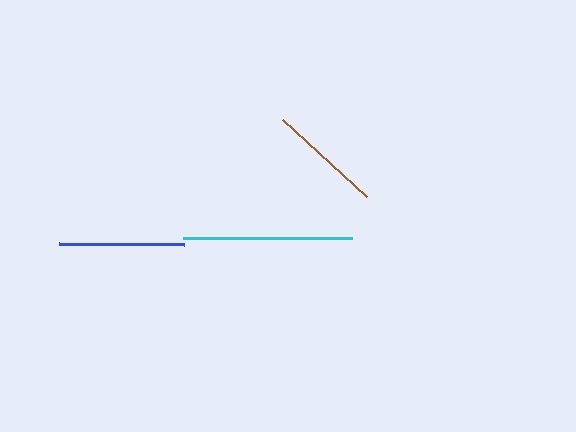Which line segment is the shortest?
The brown line is the shortest at approximately 114 pixels.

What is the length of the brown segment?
The brown segment is approximately 114 pixels long.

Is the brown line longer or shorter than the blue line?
The blue line is longer than the brown line.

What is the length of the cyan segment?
The cyan segment is approximately 168 pixels long.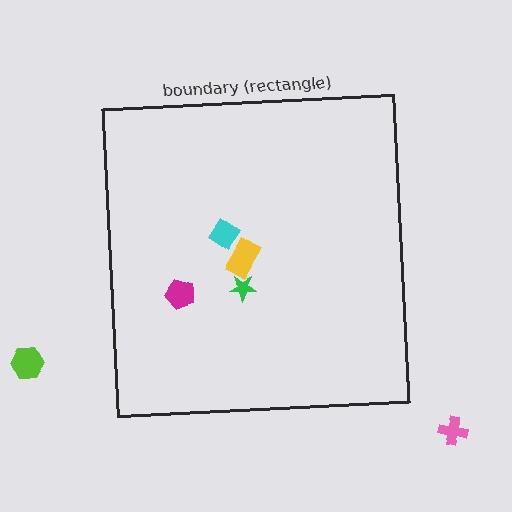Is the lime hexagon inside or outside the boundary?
Outside.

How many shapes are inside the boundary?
4 inside, 2 outside.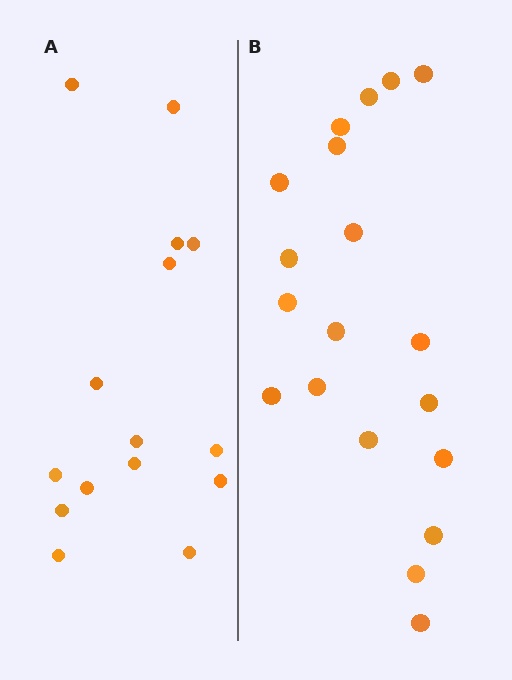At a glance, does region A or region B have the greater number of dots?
Region B (the right region) has more dots.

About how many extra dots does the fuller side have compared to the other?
Region B has about 4 more dots than region A.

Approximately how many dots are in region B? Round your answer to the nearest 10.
About 20 dots. (The exact count is 19, which rounds to 20.)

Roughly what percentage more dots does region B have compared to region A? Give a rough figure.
About 25% more.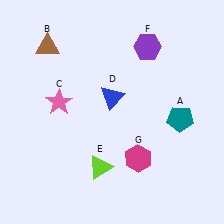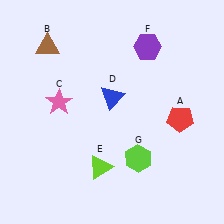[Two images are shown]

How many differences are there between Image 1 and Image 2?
There are 2 differences between the two images.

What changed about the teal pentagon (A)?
In Image 1, A is teal. In Image 2, it changed to red.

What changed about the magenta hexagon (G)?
In Image 1, G is magenta. In Image 2, it changed to lime.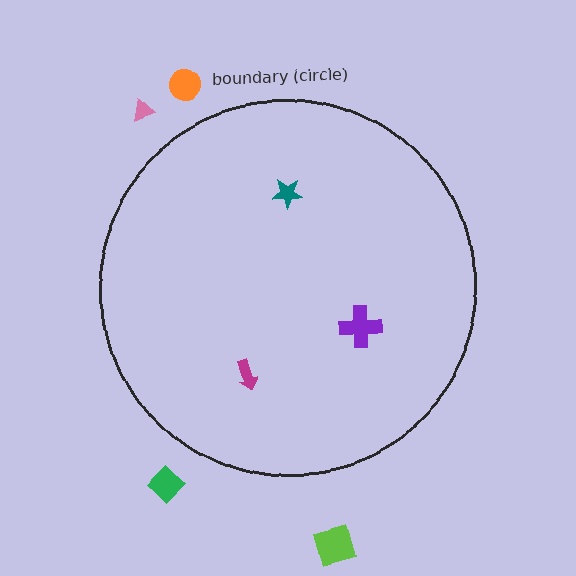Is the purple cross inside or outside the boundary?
Inside.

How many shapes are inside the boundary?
3 inside, 4 outside.